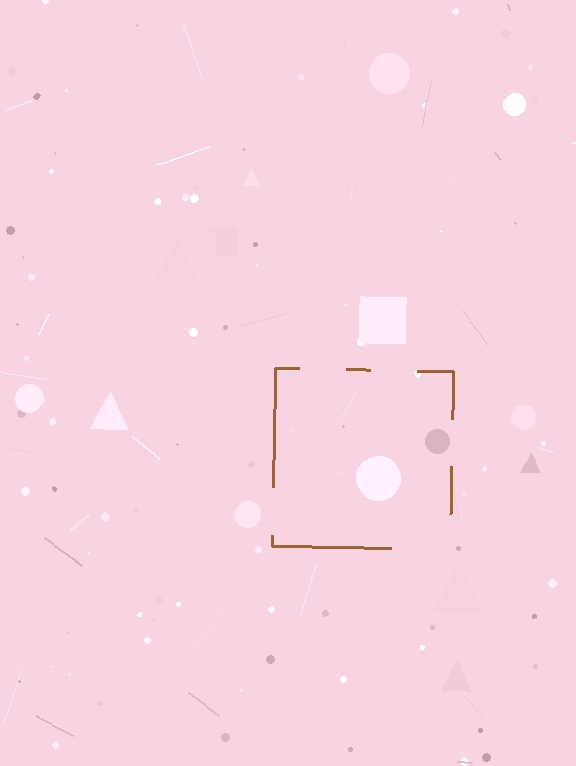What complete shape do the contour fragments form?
The contour fragments form a square.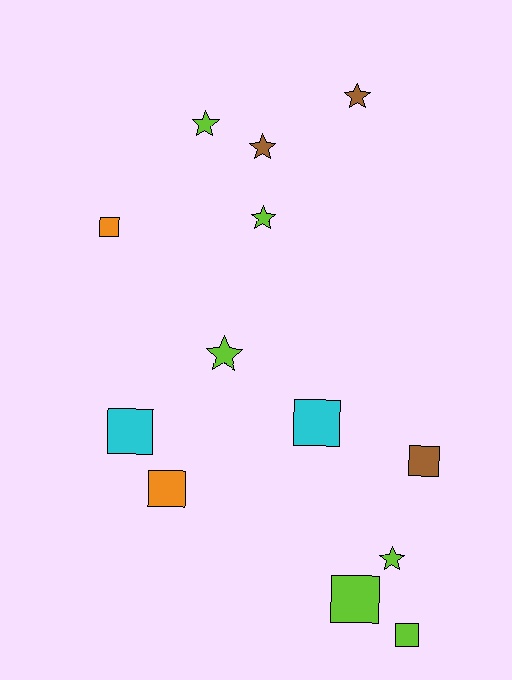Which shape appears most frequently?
Square, with 7 objects.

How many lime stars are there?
There are 4 lime stars.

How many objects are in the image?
There are 13 objects.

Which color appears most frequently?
Lime, with 6 objects.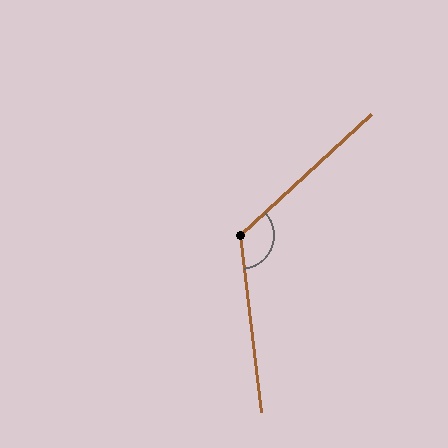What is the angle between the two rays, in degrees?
Approximately 126 degrees.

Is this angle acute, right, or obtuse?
It is obtuse.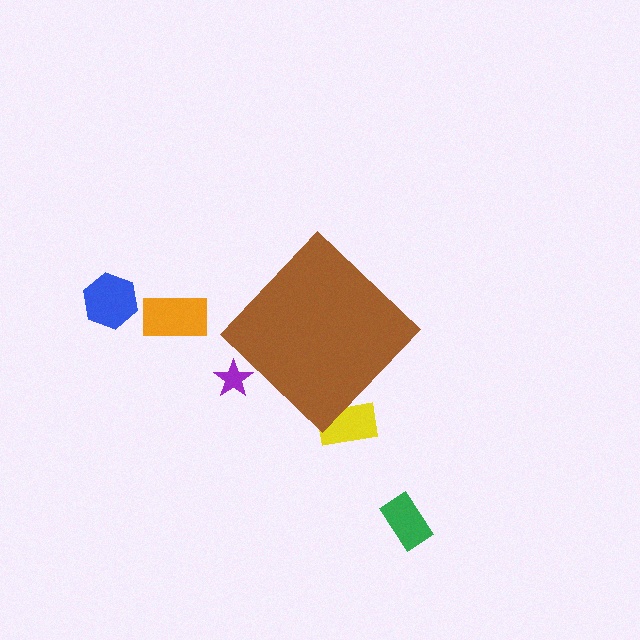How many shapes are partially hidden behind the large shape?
2 shapes are partially hidden.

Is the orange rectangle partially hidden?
No, the orange rectangle is fully visible.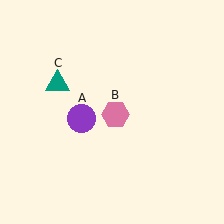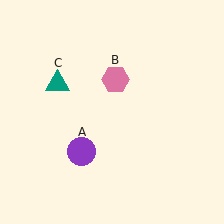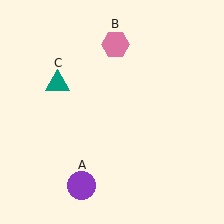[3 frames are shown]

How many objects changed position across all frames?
2 objects changed position: purple circle (object A), pink hexagon (object B).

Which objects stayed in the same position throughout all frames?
Teal triangle (object C) remained stationary.